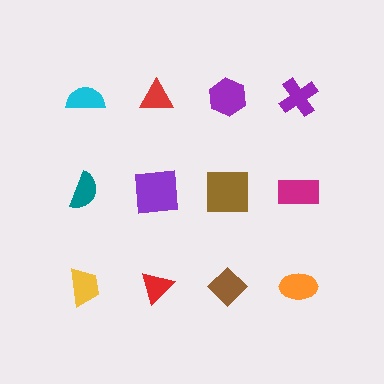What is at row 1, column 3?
A purple hexagon.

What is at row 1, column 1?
A cyan semicircle.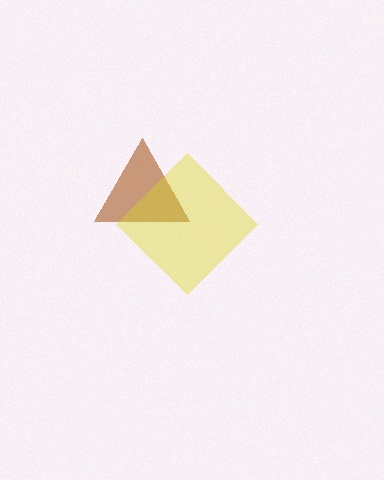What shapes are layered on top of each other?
The layered shapes are: a brown triangle, a yellow diamond.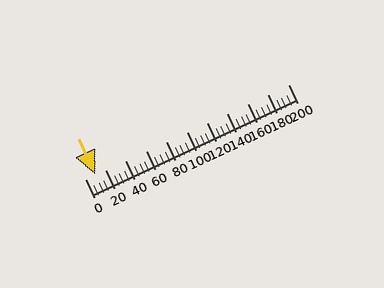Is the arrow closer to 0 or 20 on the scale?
The arrow is closer to 20.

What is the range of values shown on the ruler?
The ruler shows values from 0 to 200.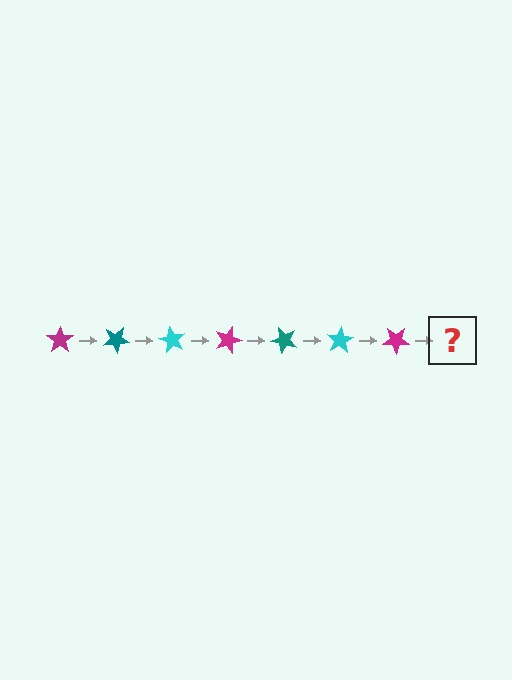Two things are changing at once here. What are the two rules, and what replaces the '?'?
The two rules are that it rotates 30 degrees each step and the color cycles through magenta, teal, and cyan. The '?' should be a teal star, rotated 210 degrees from the start.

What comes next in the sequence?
The next element should be a teal star, rotated 210 degrees from the start.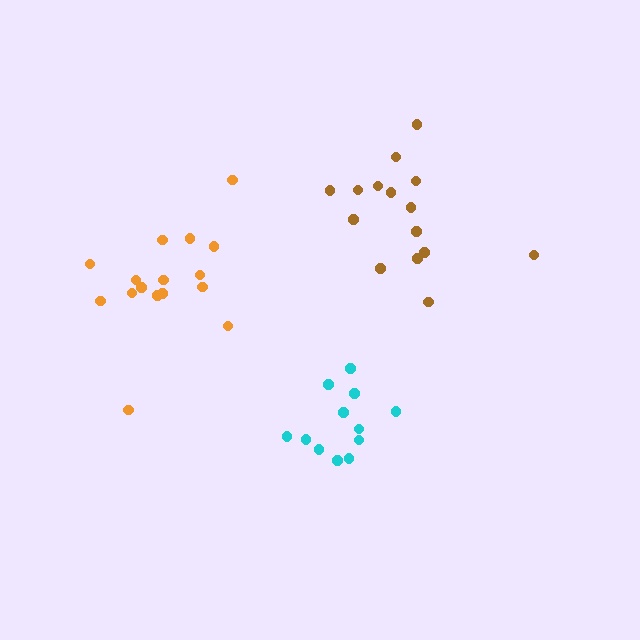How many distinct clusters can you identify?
There are 3 distinct clusters.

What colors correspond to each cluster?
The clusters are colored: cyan, orange, brown.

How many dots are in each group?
Group 1: 12 dots, Group 2: 16 dots, Group 3: 15 dots (43 total).